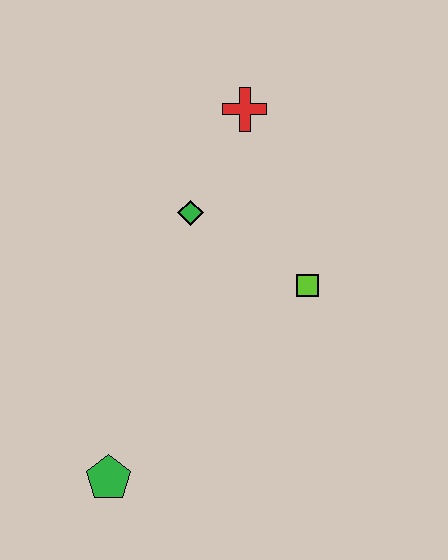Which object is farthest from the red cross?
The green pentagon is farthest from the red cross.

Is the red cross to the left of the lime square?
Yes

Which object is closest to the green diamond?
The red cross is closest to the green diamond.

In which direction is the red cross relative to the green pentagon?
The red cross is above the green pentagon.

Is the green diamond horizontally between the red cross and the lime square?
No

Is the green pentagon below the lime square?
Yes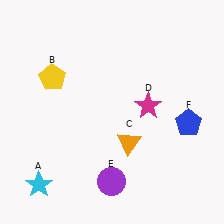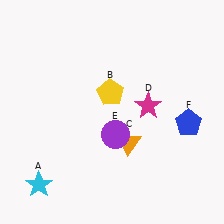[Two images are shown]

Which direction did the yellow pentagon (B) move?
The yellow pentagon (B) moved right.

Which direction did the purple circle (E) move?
The purple circle (E) moved up.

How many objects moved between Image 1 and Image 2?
2 objects moved between the two images.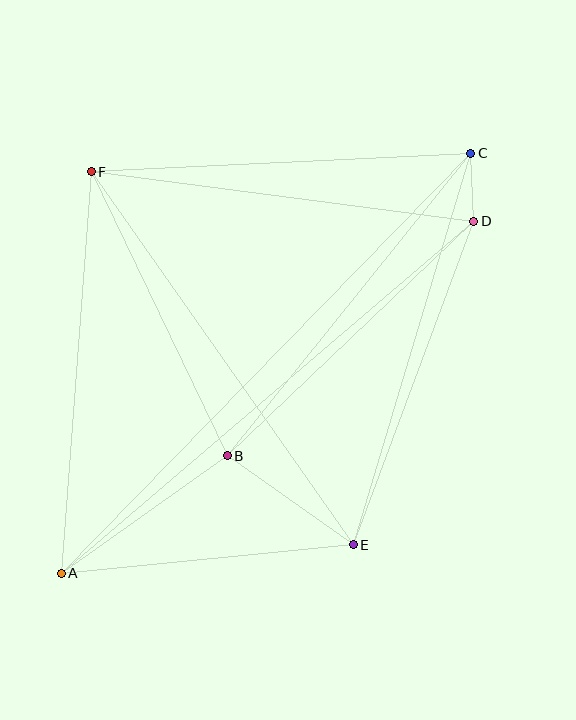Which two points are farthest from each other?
Points A and C are farthest from each other.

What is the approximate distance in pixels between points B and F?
The distance between B and F is approximately 315 pixels.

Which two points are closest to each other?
Points C and D are closest to each other.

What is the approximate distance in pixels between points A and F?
The distance between A and F is approximately 402 pixels.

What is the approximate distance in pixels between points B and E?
The distance between B and E is approximately 154 pixels.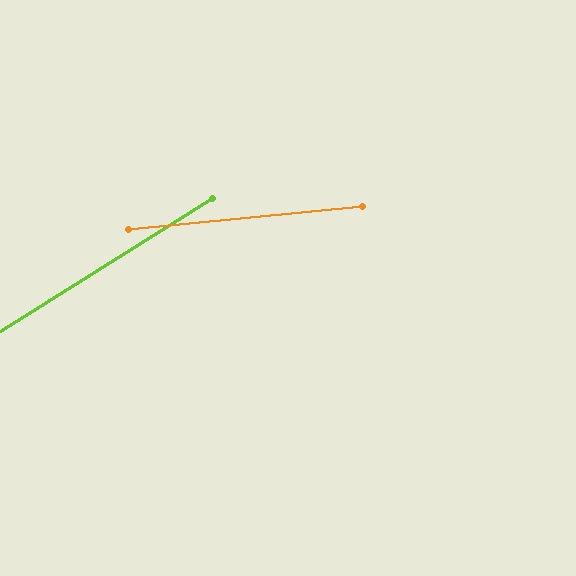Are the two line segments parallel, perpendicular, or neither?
Neither parallel nor perpendicular — they differ by about 26°.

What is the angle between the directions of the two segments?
Approximately 26 degrees.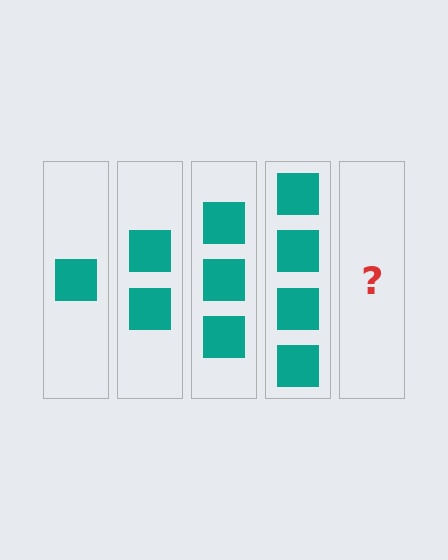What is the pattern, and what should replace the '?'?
The pattern is that each step adds one more square. The '?' should be 5 squares.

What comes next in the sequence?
The next element should be 5 squares.